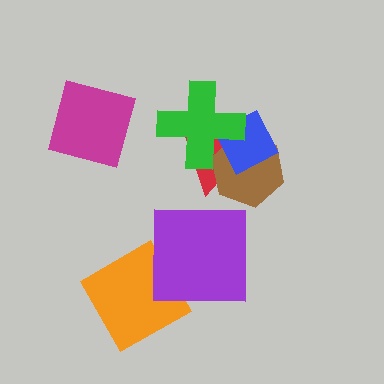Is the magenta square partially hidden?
No, no other shape covers it.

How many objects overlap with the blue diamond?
3 objects overlap with the blue diamond.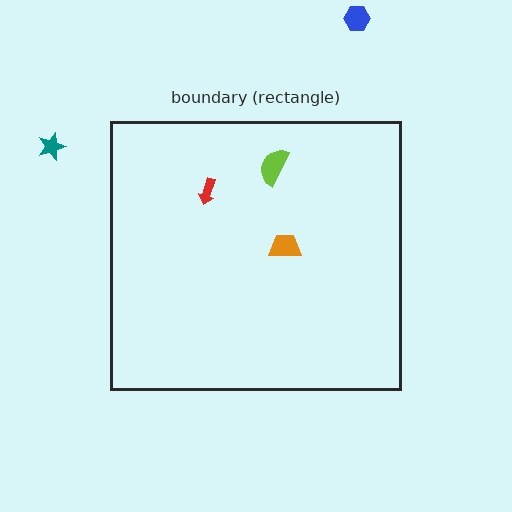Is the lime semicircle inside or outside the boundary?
Inside.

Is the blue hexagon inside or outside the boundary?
Outside.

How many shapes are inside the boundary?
3 inside, 2 outside.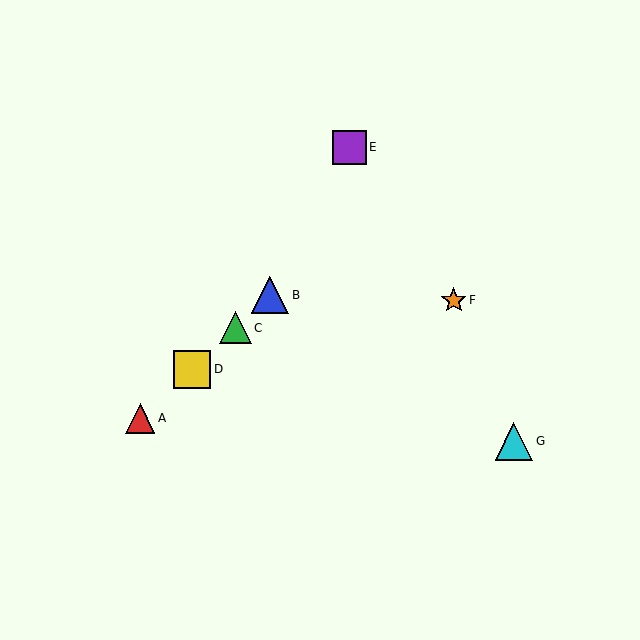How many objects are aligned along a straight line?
4 objects (A, B, C, D) are aligned along a straight line.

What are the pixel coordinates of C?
Object C is at (236, 328).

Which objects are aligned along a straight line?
Objects A, B, C, D are aligned along a straight line.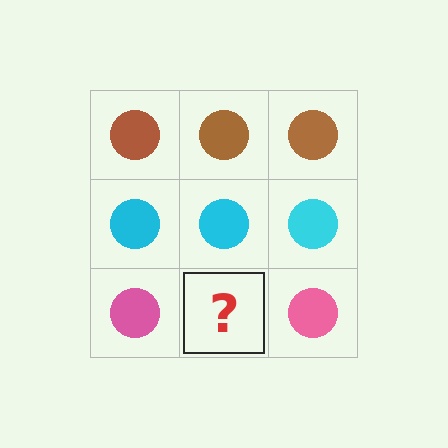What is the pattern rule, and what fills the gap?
The rule is that each row has a consistent color. The gap should be filled with a pink circle.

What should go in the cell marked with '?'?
The missing cell should contain a pink circle.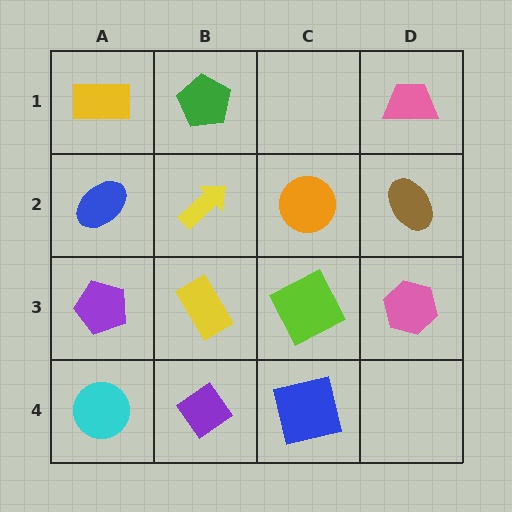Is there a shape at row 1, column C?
No, that cell is empty.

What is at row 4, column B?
A purple diamond.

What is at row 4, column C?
A blue square.